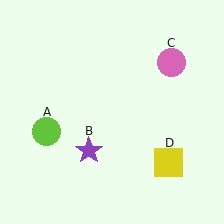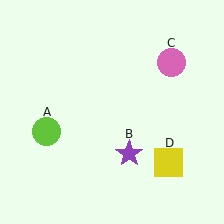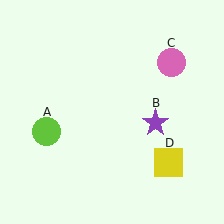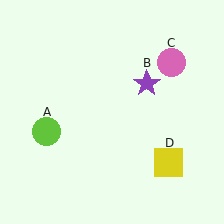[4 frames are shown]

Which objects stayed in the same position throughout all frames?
Lime circle (object A) and pink circle (object C) and yellow square (object D) remained stationary.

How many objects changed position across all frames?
1 object changed position: purple star (object B).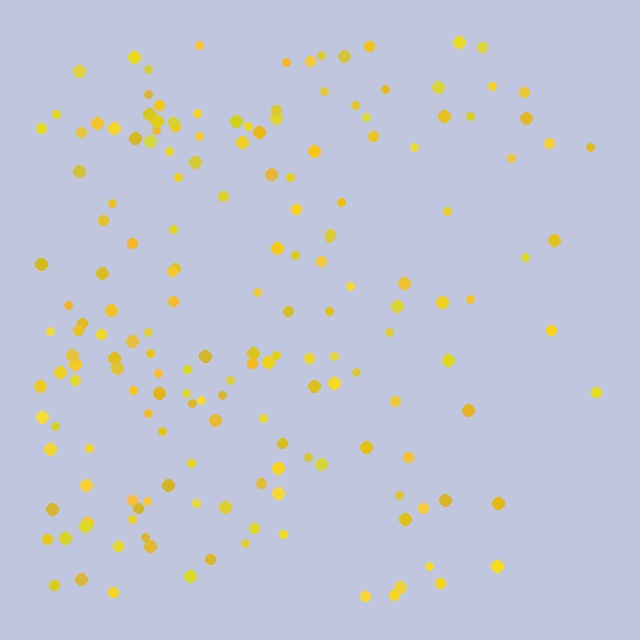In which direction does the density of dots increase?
From right to left, with the left side densest.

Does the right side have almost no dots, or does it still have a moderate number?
Still a moderate number, just noticeably fewer than the left.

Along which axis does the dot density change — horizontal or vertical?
Horizontal.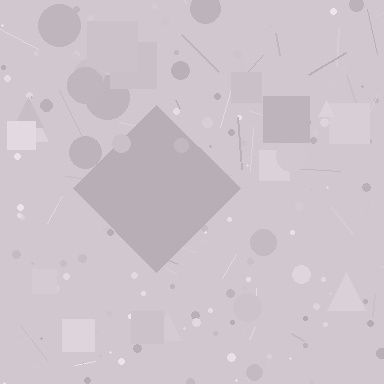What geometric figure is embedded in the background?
A diamond is embedded in the background.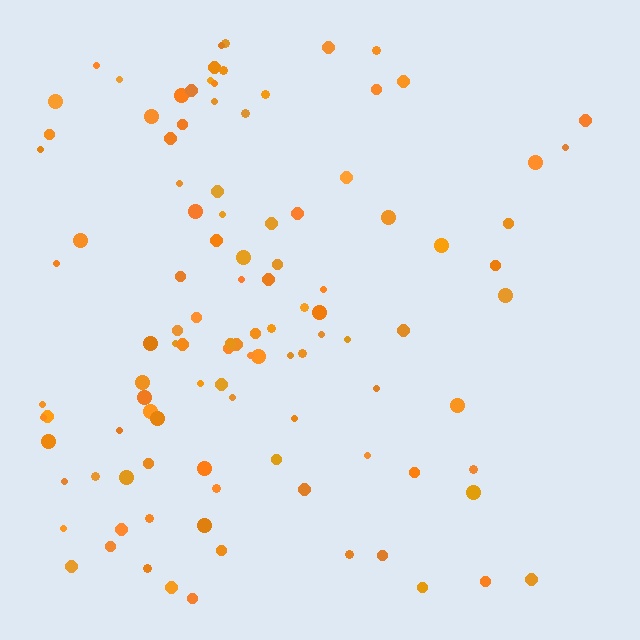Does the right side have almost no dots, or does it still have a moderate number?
Still a moderate number, just noticeably fewer than the left.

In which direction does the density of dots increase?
From right to left, with the left side densest.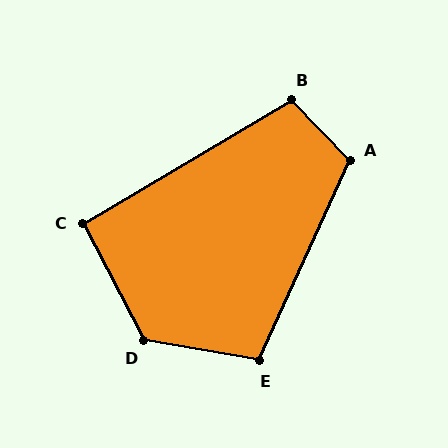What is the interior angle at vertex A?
Approximately 112 degrees (obtuse).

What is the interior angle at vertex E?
Approximately 104 degrees (obtuse).